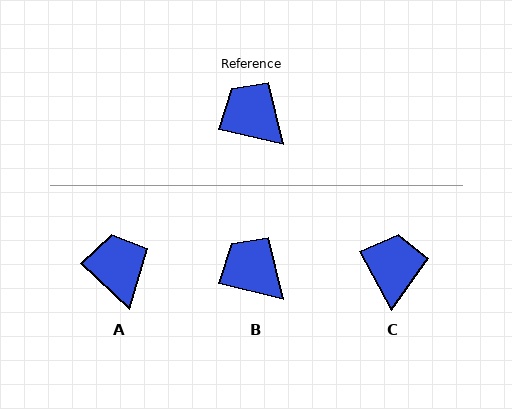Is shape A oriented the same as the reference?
No, it is off by about 30 degrees.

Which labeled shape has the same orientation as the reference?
B.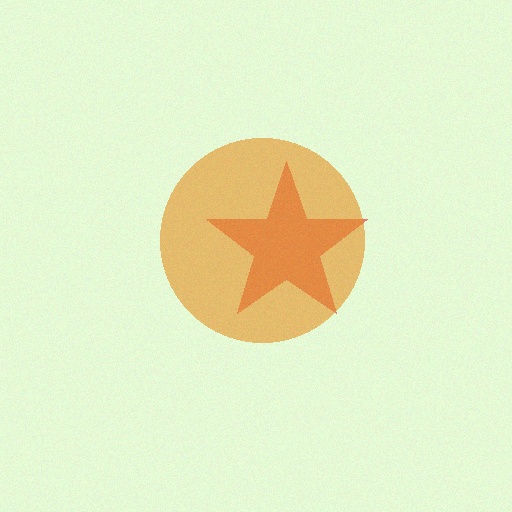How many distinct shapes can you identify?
There are 2 distinct shapes: a red star, an orange circle.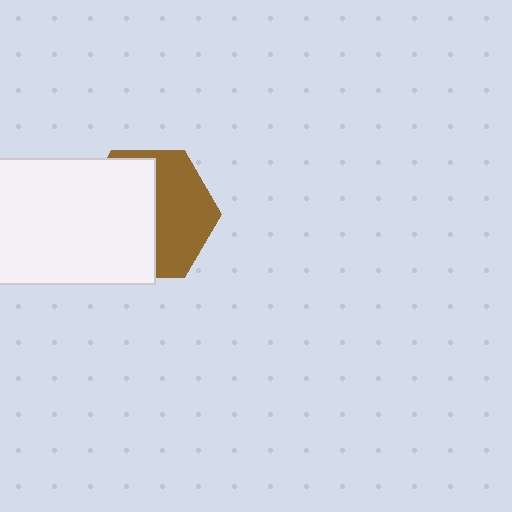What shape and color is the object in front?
The object in front is a white rectangle.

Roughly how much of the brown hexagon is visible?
About half of it is visible (roughly 46%).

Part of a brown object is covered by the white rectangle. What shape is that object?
It is a hexagon.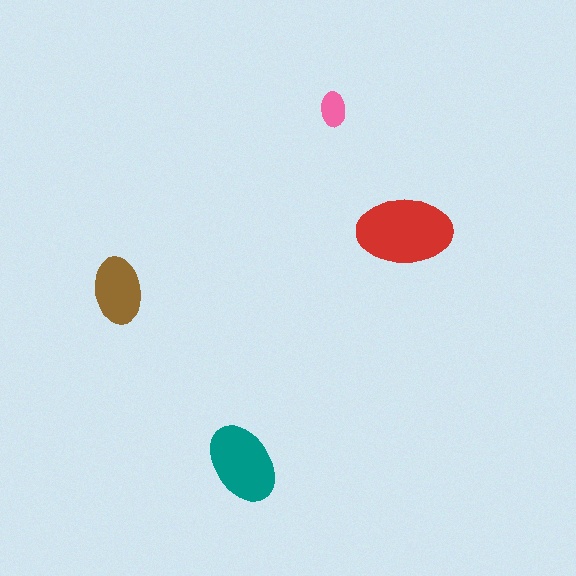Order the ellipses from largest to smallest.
the red one, the teal one, the brown one, the pink one.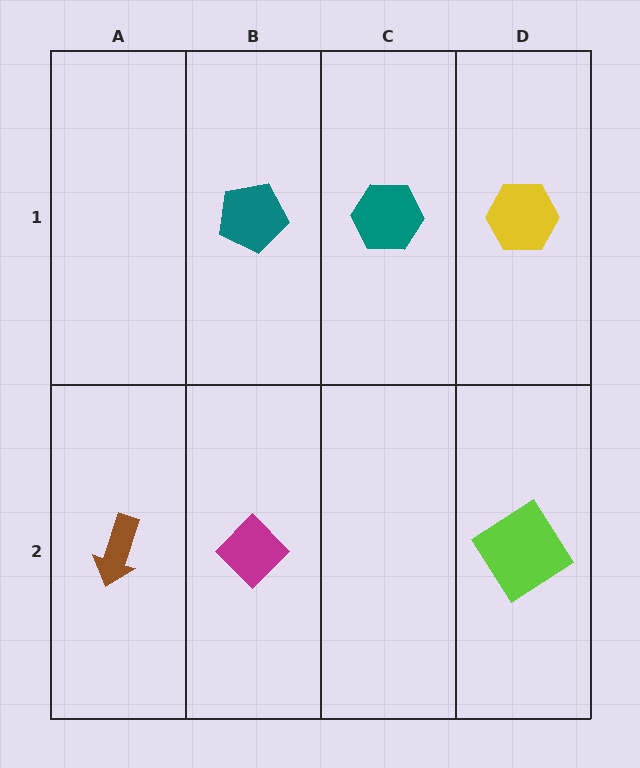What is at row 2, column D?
A lime diamond.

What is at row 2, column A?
A brown arrow.